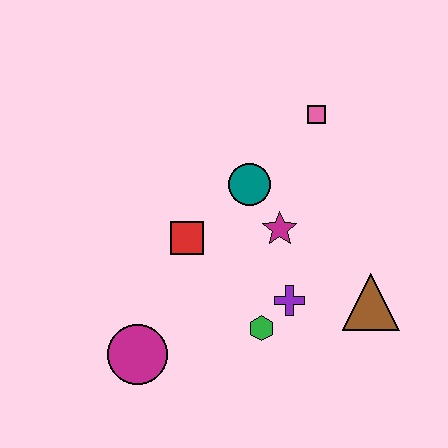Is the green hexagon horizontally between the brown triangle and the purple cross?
No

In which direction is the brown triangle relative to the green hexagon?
The brown triangle is to the right of the green hexagon.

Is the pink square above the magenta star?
Yes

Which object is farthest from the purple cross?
The pink square is farthest from the purple cross.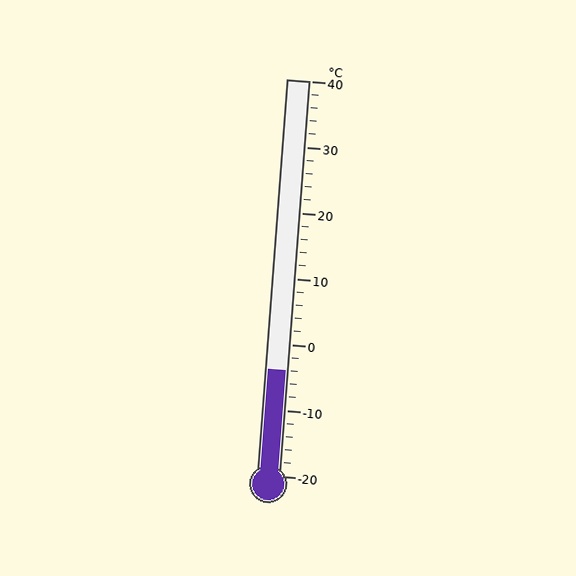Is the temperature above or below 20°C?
The temperature is below 20°C.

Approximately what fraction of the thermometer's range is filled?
The thermometer is filled to approximately 25% of its range.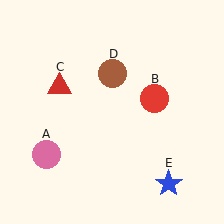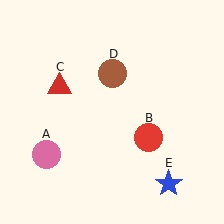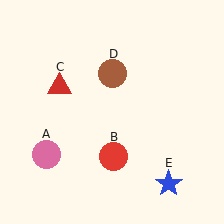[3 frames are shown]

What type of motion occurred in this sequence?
The red circle (object B) rotated clockwise around the center of the scene.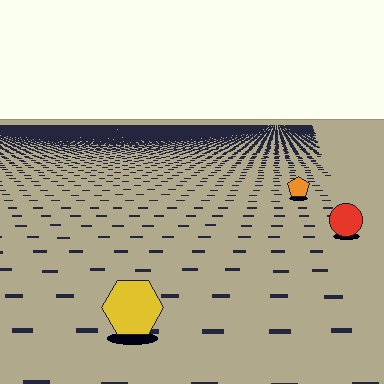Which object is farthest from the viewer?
The orange pentagon is farthest from the viewer. It appears smaller and the ground texture around it is denser.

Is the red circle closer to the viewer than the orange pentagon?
Yes. The red circle is closer — you can tell from the texture gradient: the ground texture is coarser near it.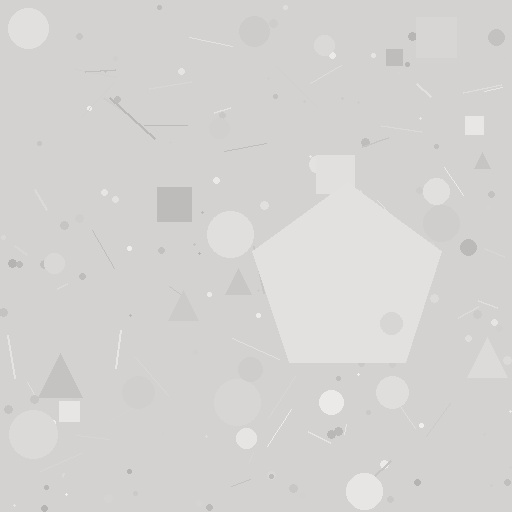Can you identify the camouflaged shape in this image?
The camouflaged shape is a pentagon.